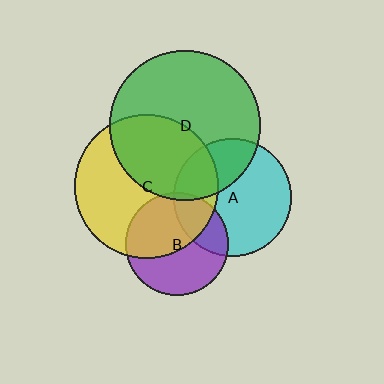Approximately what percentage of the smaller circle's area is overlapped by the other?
Approximately 30%.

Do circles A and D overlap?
Yes.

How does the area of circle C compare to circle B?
Approximately 2.0 times.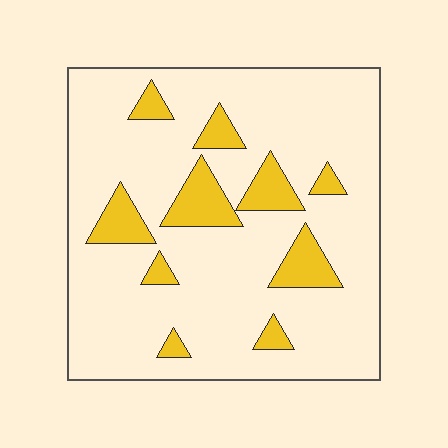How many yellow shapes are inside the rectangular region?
10.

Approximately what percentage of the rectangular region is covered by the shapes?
Approximately 15%.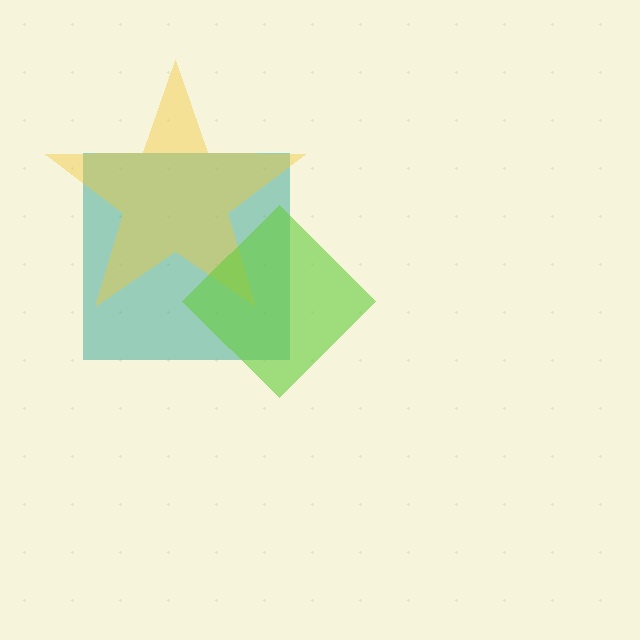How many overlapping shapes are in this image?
There are 3 overlapping shapes in the image.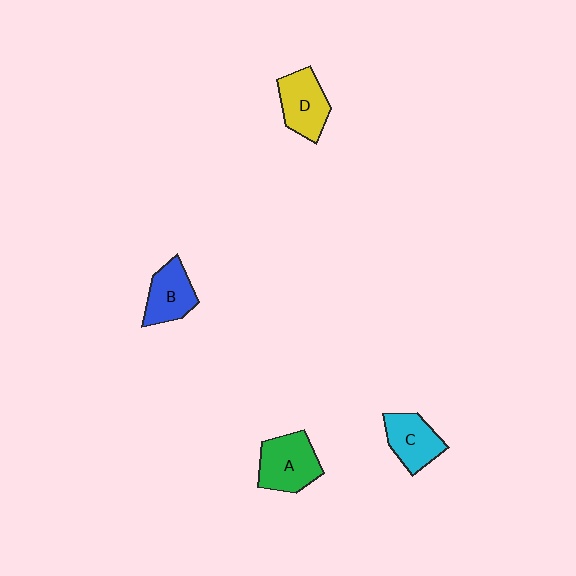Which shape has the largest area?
Shape A (green).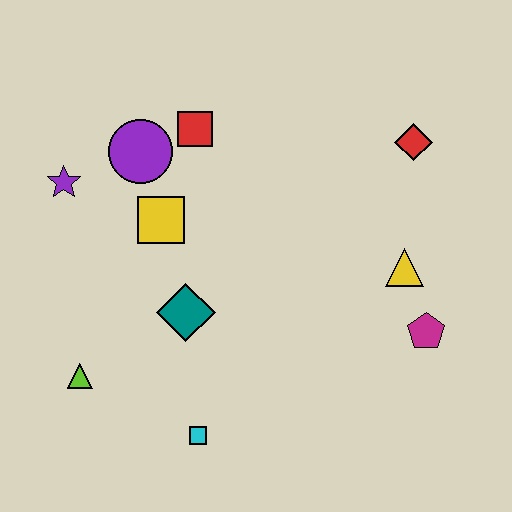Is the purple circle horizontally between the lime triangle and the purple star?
No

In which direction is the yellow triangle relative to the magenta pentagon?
The yellow triangle is above the magenta pentagon.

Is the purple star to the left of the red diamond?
Yes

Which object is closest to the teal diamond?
The yellow square is closest to the teal diamond.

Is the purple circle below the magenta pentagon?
No